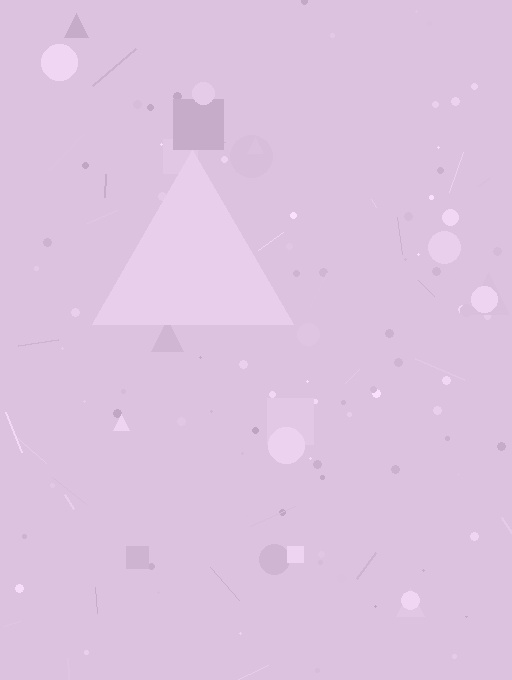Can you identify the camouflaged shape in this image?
The camouflaged shape is a triangle.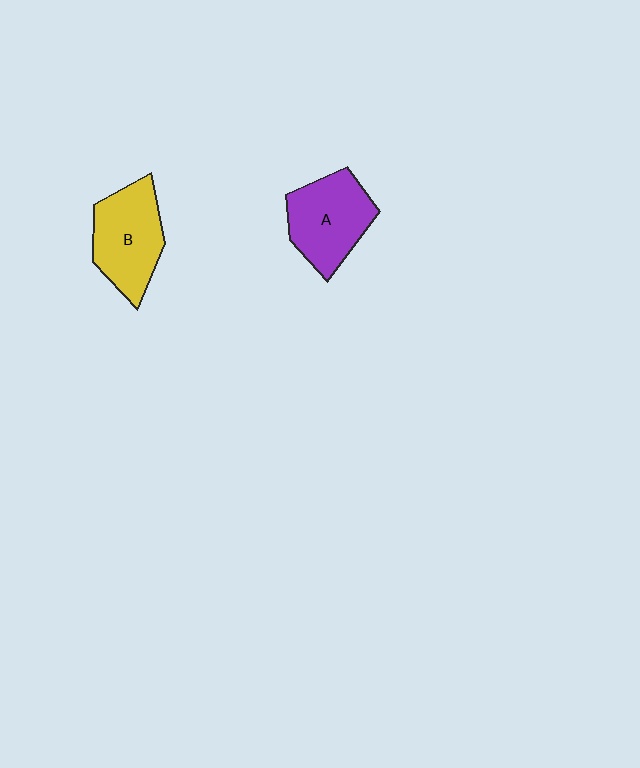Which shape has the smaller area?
Shape A (purple).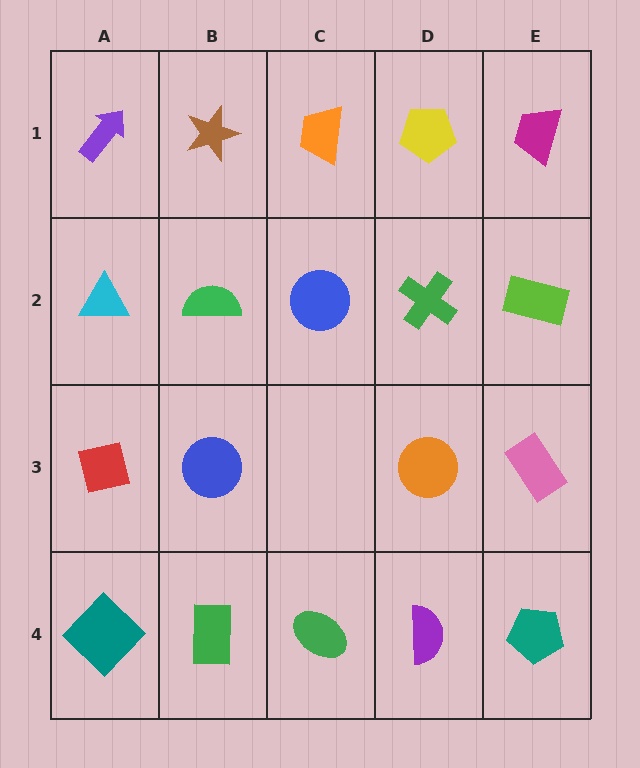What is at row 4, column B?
A green rectangle.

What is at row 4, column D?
A purple semicircle.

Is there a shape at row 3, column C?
No, that cell is empty.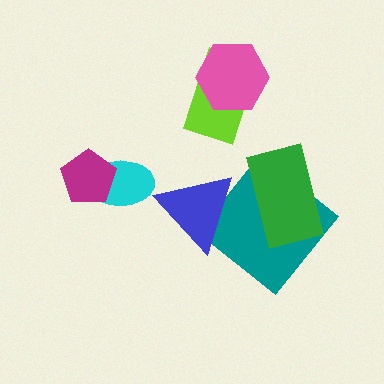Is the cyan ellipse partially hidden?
Yes, it is partially covered by another shape.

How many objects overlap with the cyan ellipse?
1 object overlaps with the cyan ellipse.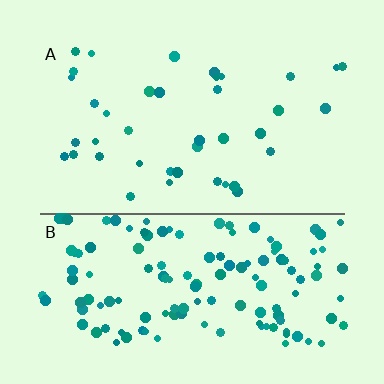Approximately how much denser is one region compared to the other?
Approximately 3.6× — region B over region A.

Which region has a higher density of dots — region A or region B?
B (the bottom).